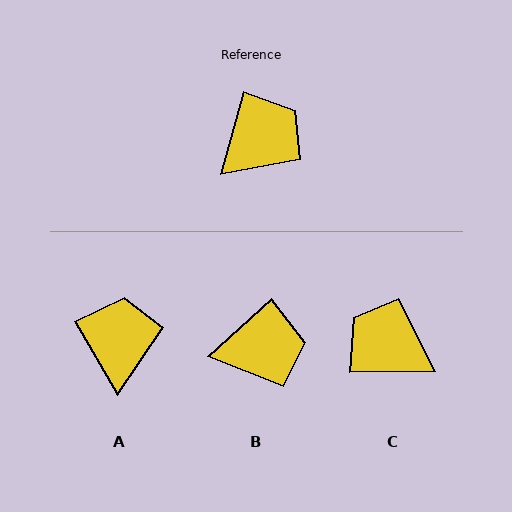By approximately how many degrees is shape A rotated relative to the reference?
Approximately 46 degrees counter-clockwise.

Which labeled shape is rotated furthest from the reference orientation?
C, about 107 degrees away.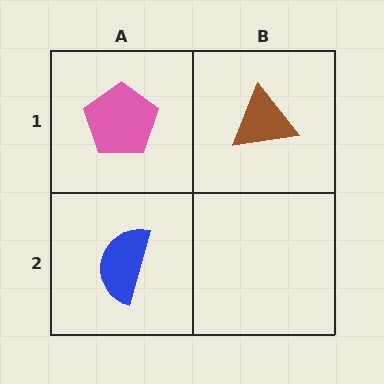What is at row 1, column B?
A brown triangle.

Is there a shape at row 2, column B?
No, that cell is empty.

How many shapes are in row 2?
1 shape.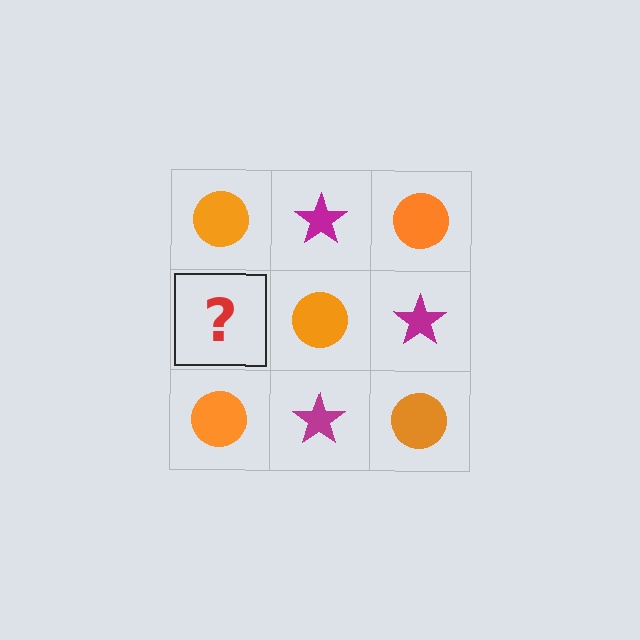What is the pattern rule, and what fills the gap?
The rule is that it alternates orange circle and magenta star in a checkerboard pattern. The gap should be filled with a magenta star.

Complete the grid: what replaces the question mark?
The question mark should be replaced with a magenta star.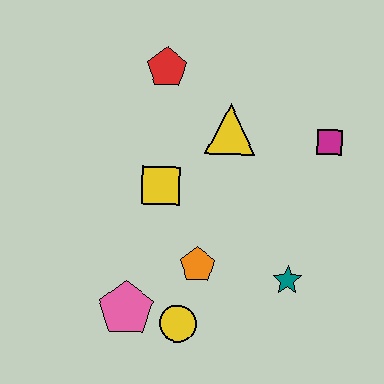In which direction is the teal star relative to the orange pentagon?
The teal star is to the right of the orange pentagon.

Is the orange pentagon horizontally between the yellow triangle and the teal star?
No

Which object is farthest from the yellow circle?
The red pentagon is farthest from the yellow circle.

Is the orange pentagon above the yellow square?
No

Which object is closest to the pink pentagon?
The yellow circle is closest to the pink pentagon.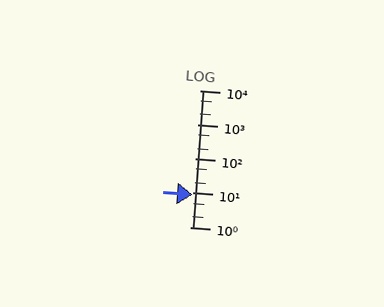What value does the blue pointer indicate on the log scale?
The pointer indicates approximately 9.1.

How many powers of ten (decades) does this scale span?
The scale spans 4 decades, from 1 to 10000.